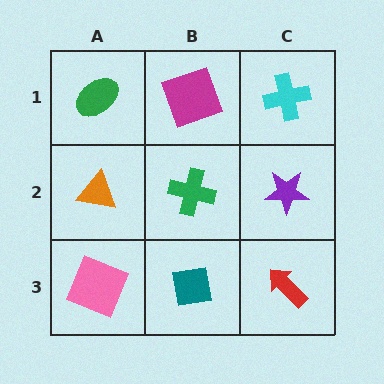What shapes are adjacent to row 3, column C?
A purple star (row 2, column C), a teal square (row 3, column B).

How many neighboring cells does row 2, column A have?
3.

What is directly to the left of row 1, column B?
A green ellipse.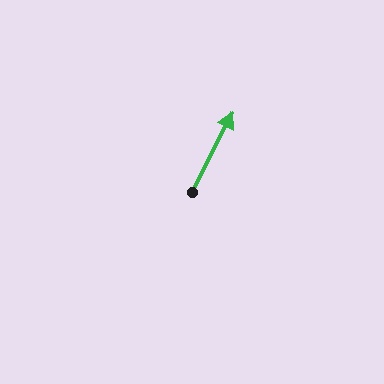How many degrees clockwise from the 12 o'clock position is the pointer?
Approximately 27 degrees.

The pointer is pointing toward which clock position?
Roughly 1 o'clock.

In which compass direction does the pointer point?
Northeast.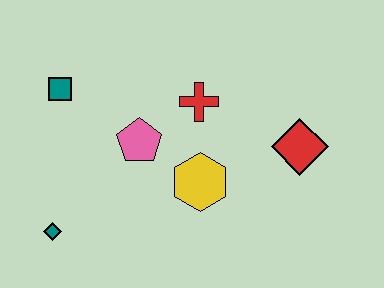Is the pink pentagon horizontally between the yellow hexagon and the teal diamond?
Yes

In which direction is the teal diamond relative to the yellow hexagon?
The teal diamond is to the left of the yellow hexagon.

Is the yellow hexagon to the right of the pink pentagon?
Yes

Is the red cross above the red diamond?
Yes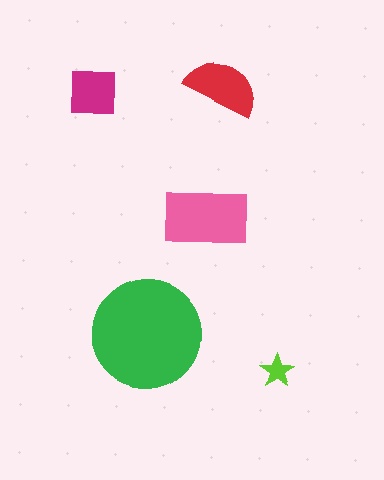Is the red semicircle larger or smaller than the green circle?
Smaller.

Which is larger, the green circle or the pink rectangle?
The green circle.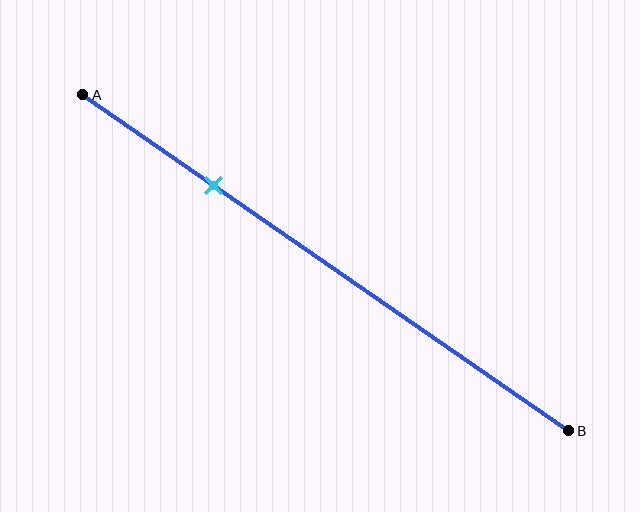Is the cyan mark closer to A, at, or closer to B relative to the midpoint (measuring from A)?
The cyan mark is closer to point A than the midpoint of segment AB.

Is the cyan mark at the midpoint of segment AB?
No, the mark is at about 25% from A, not at the 50% midpoint.